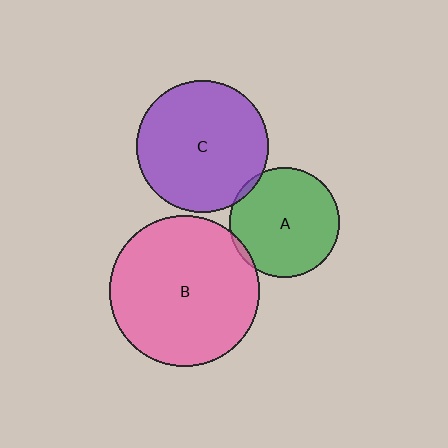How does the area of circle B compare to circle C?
Approximately 1.3 times.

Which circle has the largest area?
Circle B (pink).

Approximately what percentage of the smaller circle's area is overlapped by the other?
Approximately 5%.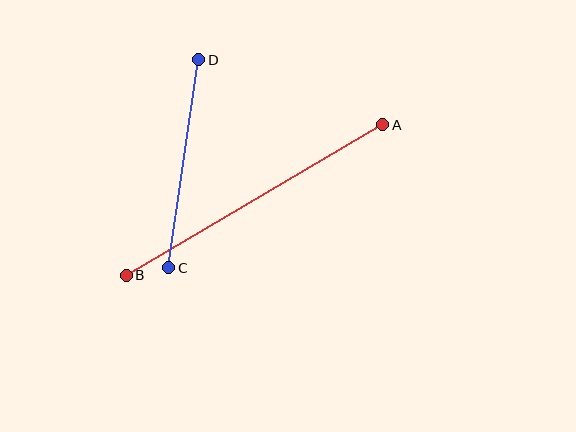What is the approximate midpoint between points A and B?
The midpoint is at approximately (255, 200) pixels.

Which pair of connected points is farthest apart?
Points A and B are farthest apart.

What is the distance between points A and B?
The distance is approximately 298 pixels.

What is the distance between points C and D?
The distance is approximately 210 pixels.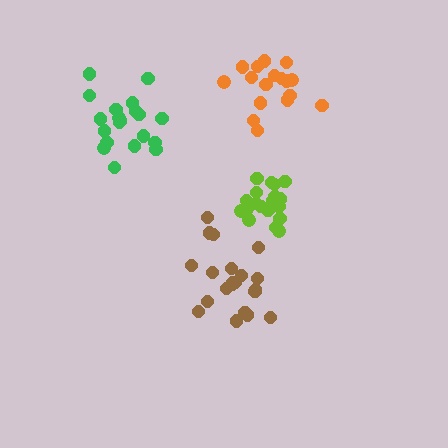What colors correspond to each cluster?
The clusters are colored: green, brown, orange, lime.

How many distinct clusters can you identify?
There are 4 distinct clusters.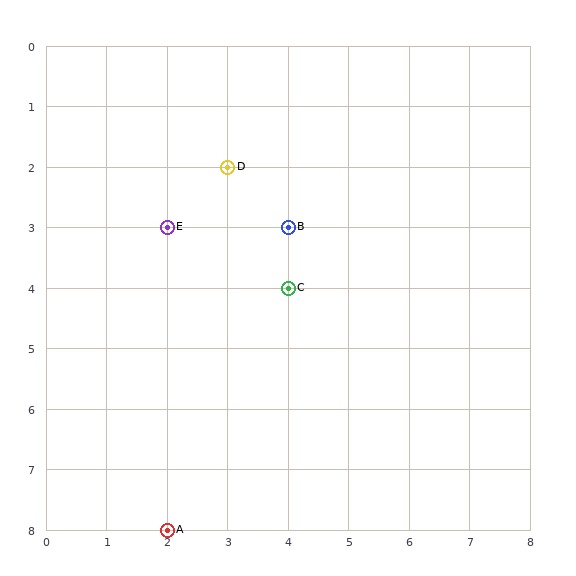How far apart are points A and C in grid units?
Points A and C are 2 columns and 4 rows apart (about 4.5 grid units diagonally).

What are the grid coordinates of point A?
Point A is at grid coordinates (2, 8).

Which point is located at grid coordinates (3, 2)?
Point D is at (3, 2).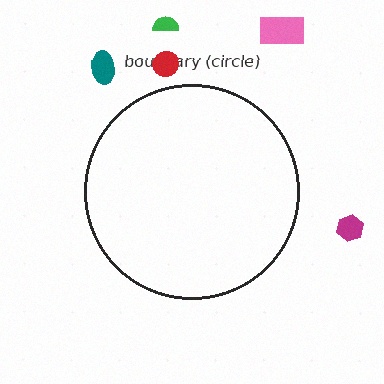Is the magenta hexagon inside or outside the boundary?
Outside.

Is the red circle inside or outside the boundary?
Outside.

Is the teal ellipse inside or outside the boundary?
Outside.